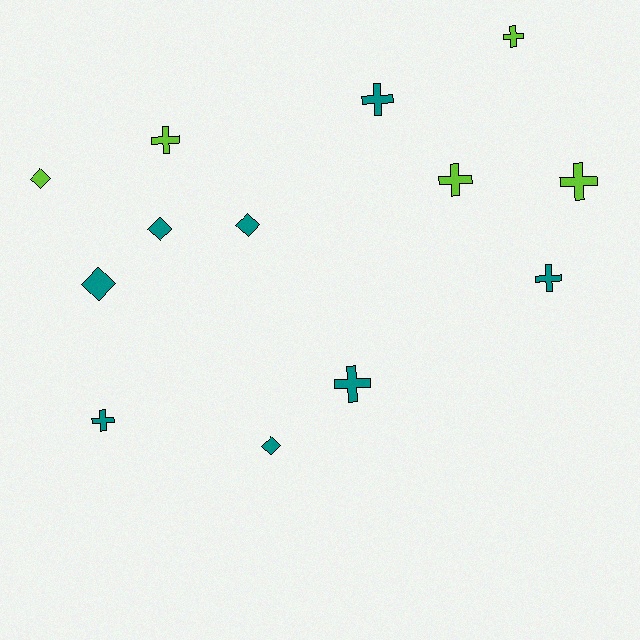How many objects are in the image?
There are 13 objects.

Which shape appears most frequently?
Cross, with 8 objects.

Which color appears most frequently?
Teal, with 8 objects.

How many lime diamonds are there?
There is 1 lime diamond.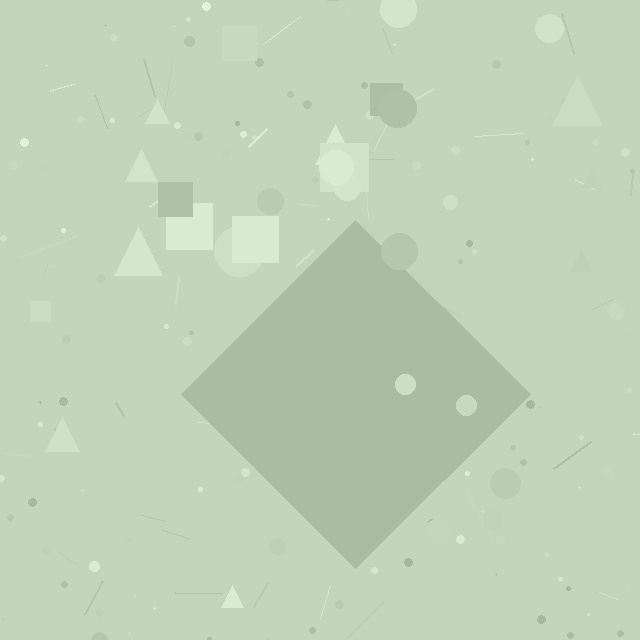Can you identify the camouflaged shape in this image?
The camouflaged shape is a diamond.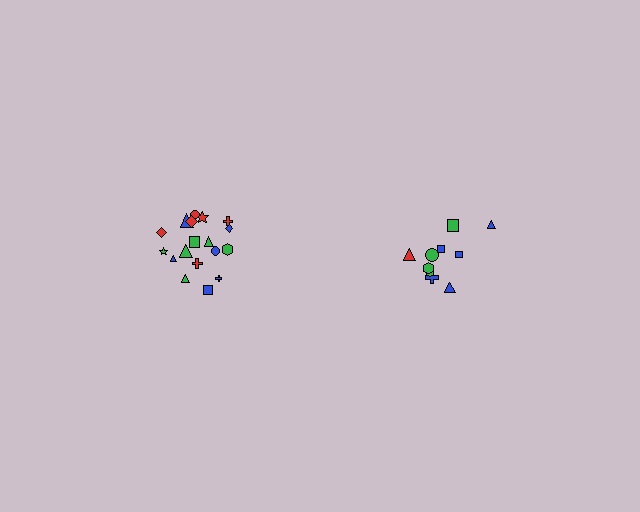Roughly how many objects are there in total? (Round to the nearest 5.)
Roughly 30 objects in total.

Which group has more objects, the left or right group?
The left group.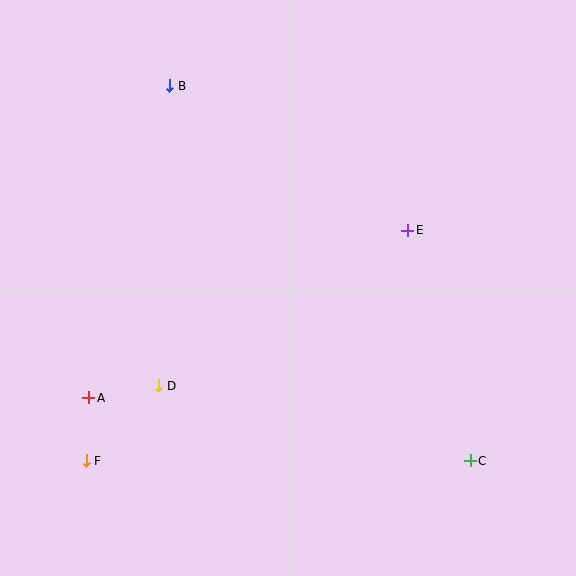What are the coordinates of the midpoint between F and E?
The midpoint between F and E is at (247, 346).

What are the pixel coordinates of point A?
Point A is at (89, 398).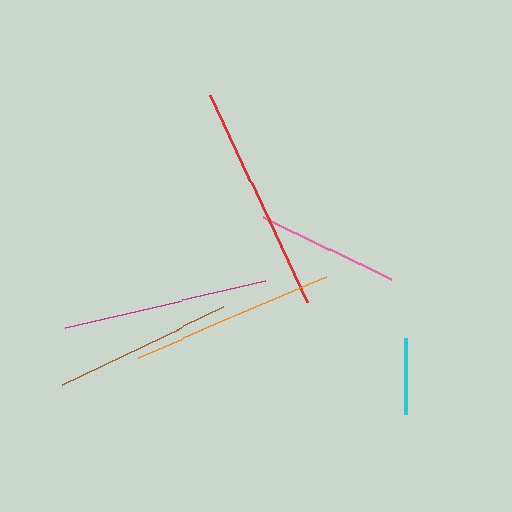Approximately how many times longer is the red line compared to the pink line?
The red line is approximately 1.6 times the length of the pink line.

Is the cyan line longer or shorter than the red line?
The red line is longer than the cyan line.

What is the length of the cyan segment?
The cyan segment is approximately 76 pixels long.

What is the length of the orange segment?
The orange segment is approximately 205 pixels long.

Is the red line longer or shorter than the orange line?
The red line is longer than the orange line.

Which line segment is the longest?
The red line is the longest at approximately 228 pixels.